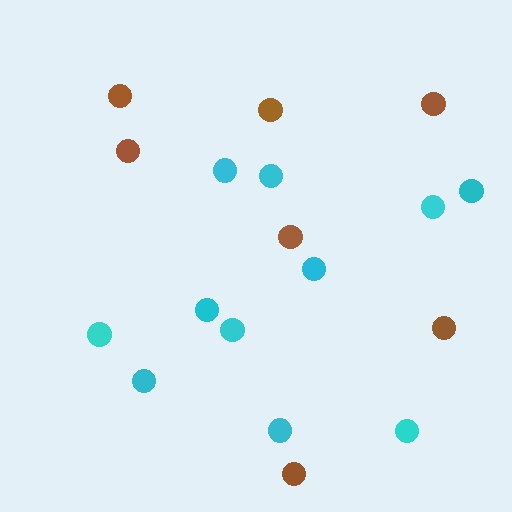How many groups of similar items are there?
There are 2 groups: one group of brown circles (7) and one group of cyan circles (11).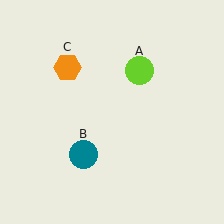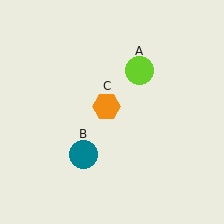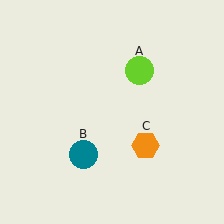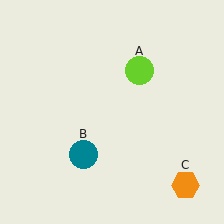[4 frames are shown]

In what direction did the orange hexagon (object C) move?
The orange hexagon (object C) moved down and to the right.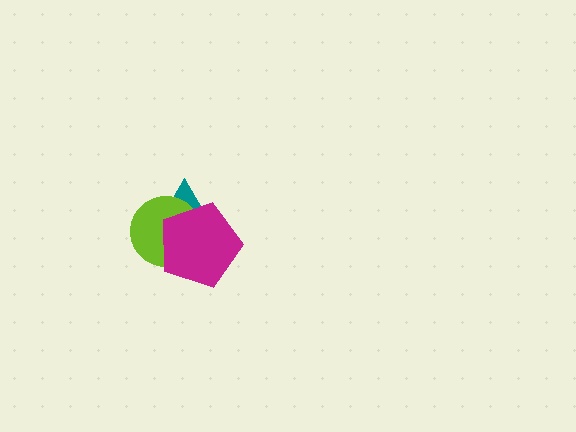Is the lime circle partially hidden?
Yes, it is partially covered by another shape.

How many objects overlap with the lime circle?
2 objects overlap with the lime circle.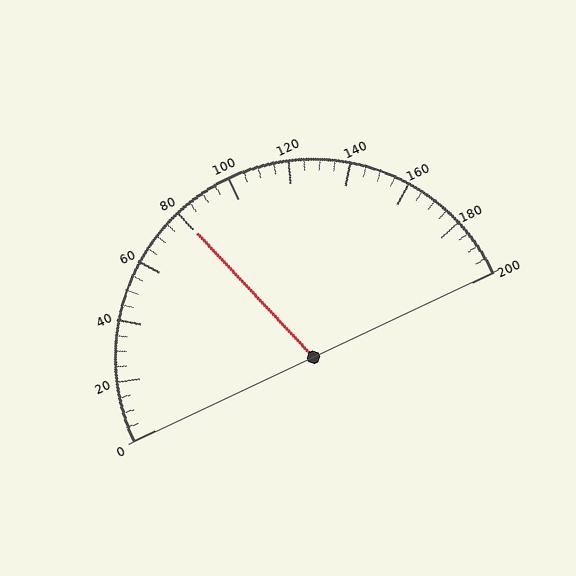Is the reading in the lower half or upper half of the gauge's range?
The reading is in the lower half of the range (0 to 200).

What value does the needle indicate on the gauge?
The needle indicates approximately 80.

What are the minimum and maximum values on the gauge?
The gauge ranges from 0 to 200.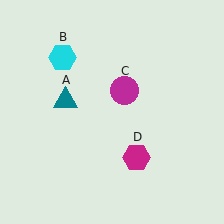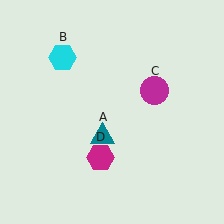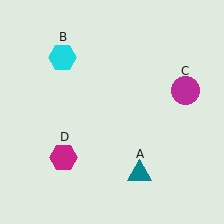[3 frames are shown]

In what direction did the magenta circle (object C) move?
The magenta circle (object C) moved right.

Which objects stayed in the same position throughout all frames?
Cyan hexagon (object B) remained stationary.